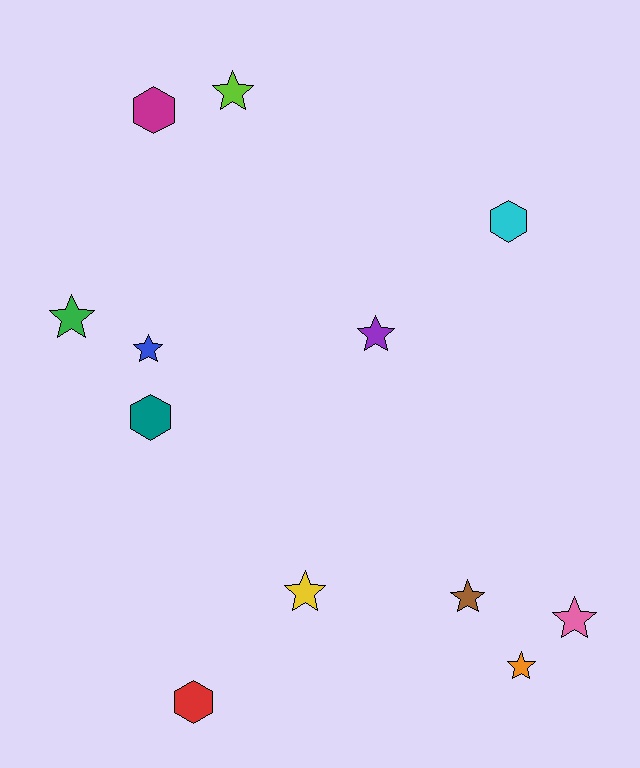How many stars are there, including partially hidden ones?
There are 8 stars.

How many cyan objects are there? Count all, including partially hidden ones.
There is 1 cyan object.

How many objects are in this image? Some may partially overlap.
There are 12 objects.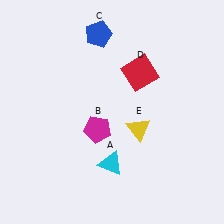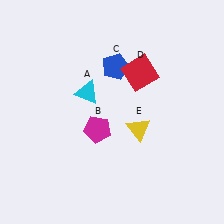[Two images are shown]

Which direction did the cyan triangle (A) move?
The cyan triangle (A) moved up.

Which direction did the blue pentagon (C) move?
The blue pentagon (C) moved down.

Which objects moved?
The objects that moved are: the cyan triangle (A), the blue pentagon (C).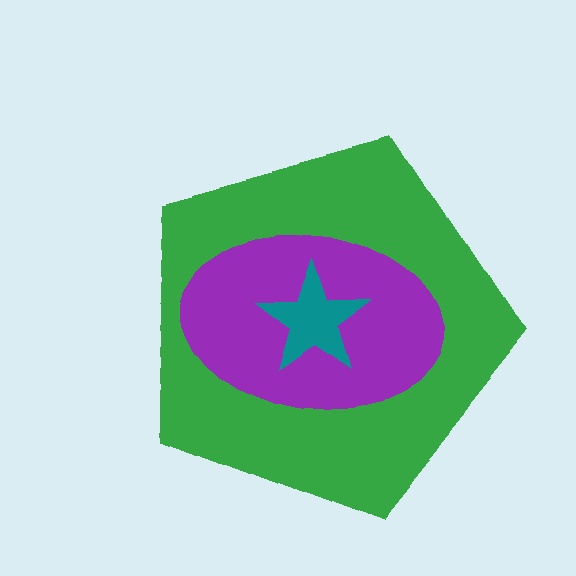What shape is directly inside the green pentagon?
The purple ellipse.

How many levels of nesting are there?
3.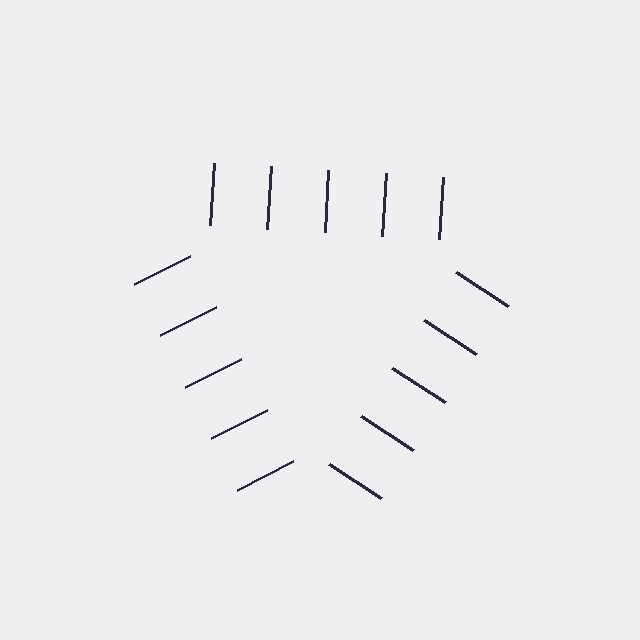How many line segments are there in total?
15 — 5 along each of the 3 edges.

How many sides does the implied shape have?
3 sides — the line-ends trace a triangle.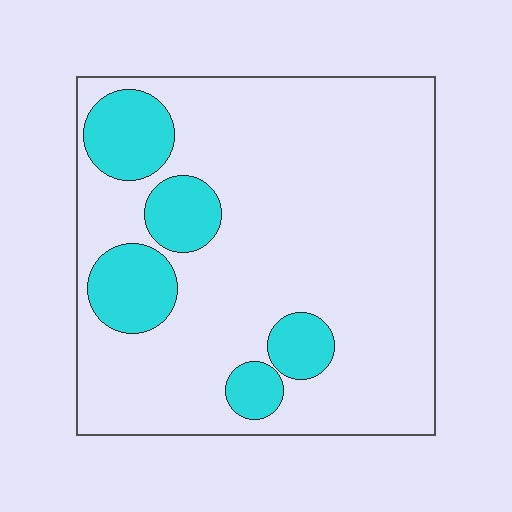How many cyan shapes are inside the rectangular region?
5.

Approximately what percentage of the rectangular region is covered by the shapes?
Approximately 20%.